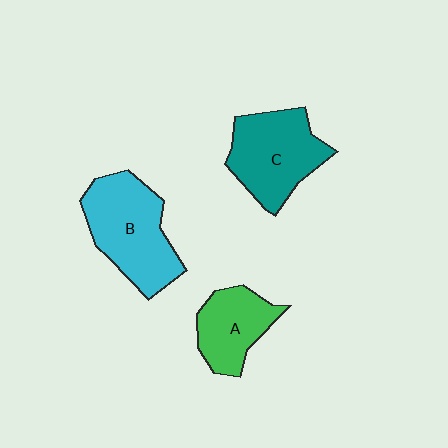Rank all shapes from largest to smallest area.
From largest to smallest: B (cyan), C (teal), A (green).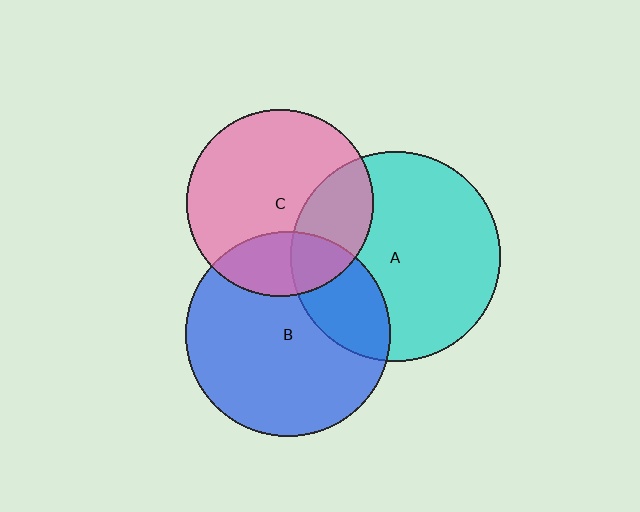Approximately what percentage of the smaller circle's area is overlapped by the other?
Approximately 30%.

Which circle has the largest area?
Circle A (cyan).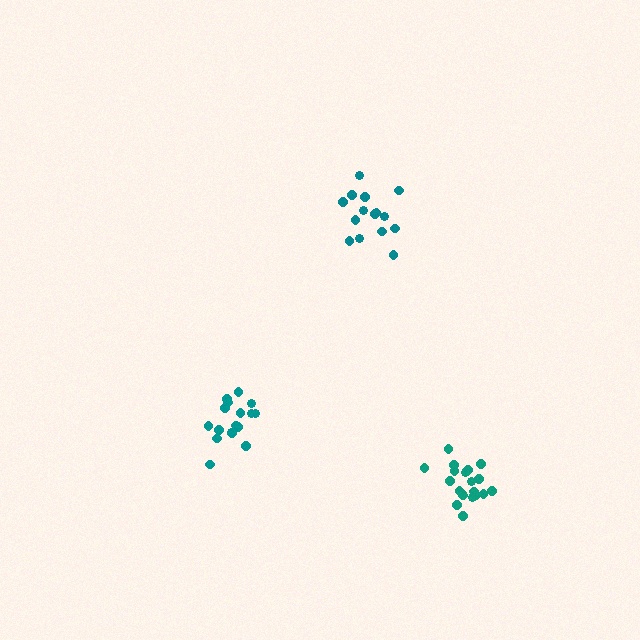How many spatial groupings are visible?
There are 3 spatial groupings.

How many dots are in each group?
Group 1: 20 dots, Group 2: 17 dots, Group 3: 15 dots (52 total).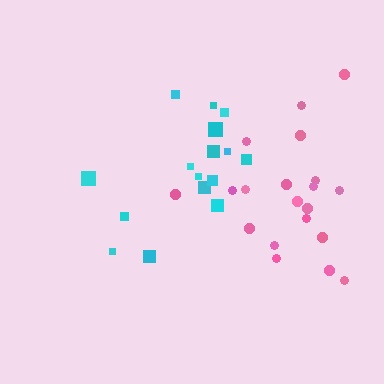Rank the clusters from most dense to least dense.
pink, cyan.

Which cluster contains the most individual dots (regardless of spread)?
Pink (20).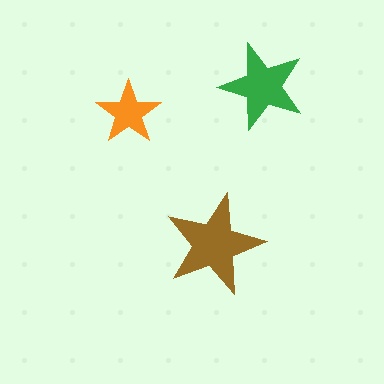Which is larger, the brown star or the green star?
The brown one.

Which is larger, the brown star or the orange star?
The brown one.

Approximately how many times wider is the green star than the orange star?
About 1.5 times wider.